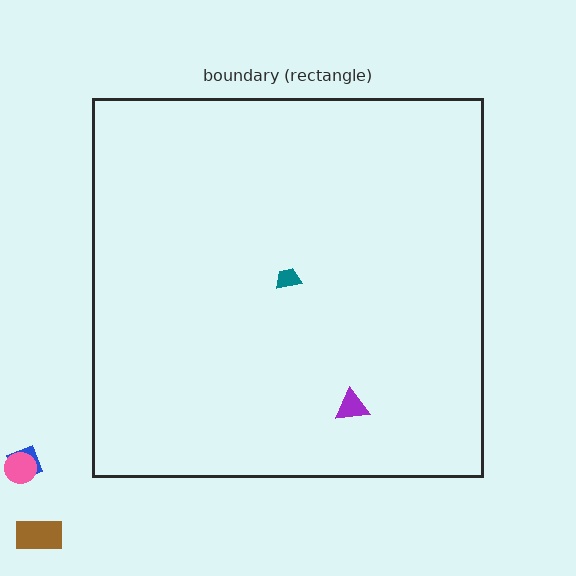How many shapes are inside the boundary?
2 inside, 3 outside.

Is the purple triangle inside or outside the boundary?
Inside.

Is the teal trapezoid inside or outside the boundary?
Inside.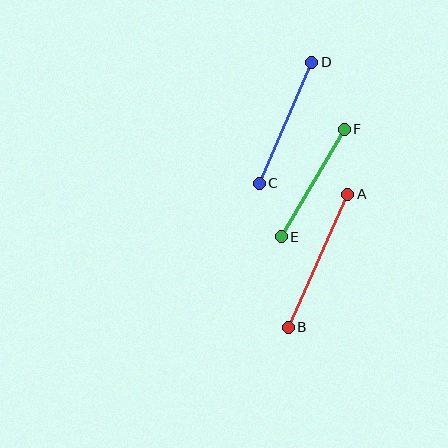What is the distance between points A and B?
The distance is approximately 145 pixels.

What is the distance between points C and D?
The distance is approximately 132 pixels.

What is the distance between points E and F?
The distance is approximately 125 pixels.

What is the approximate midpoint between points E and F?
The midpoint is at approximately (313, 183) pixels.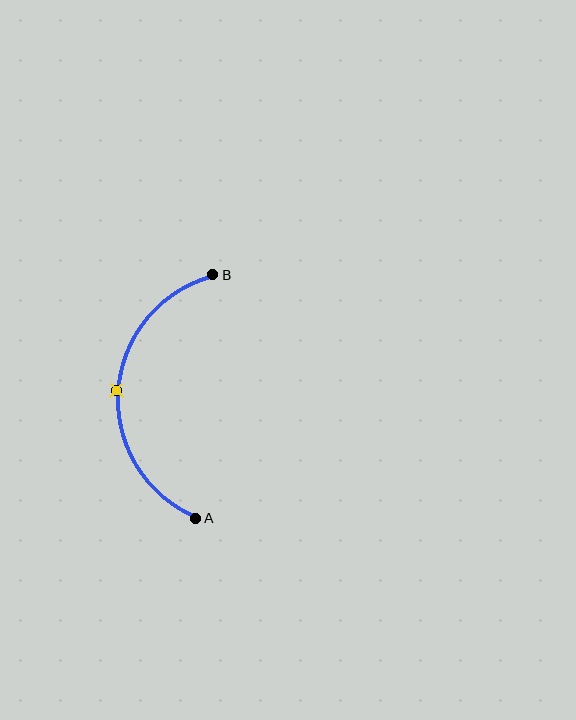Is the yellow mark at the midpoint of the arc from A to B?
Yes. The yellow mark lies on the arc at equal arc-length from both A and B — it is the arc midpoint.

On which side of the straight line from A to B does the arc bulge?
The arc bulges to the left of the straight line connecting A and B.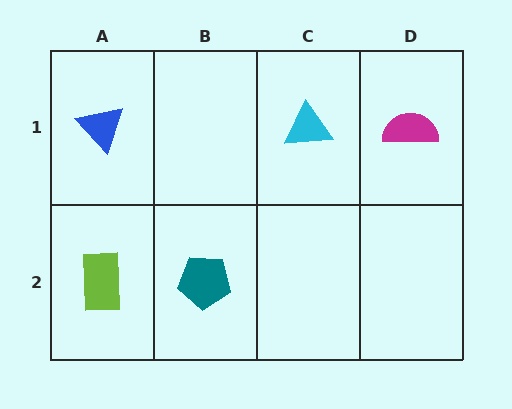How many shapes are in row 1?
3 shapes.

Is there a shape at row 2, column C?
No, that cell is empty.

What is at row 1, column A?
A blue triangle.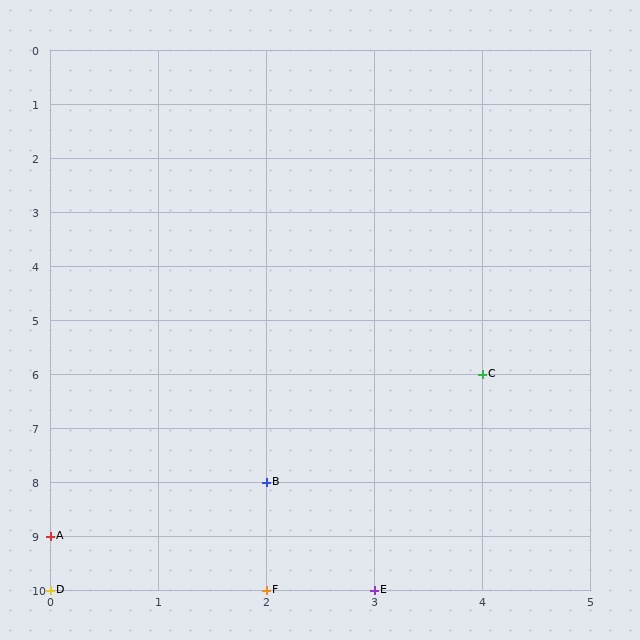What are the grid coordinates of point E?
Point E is at grid coordinates (3, 10).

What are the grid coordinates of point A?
Point A is at grid coordinates (0, 9).